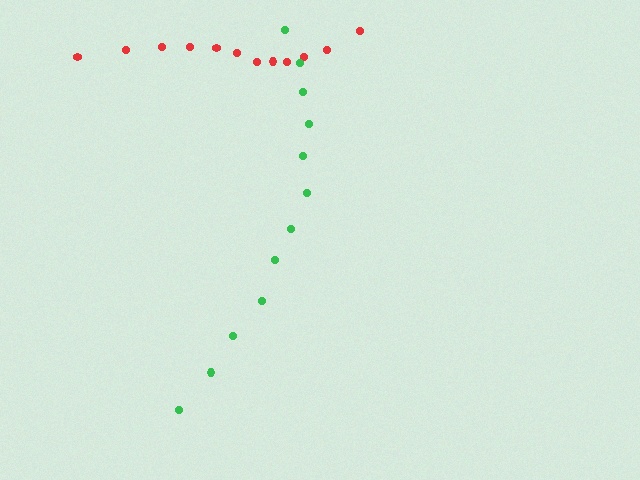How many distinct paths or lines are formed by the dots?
There are 2 distinct paths.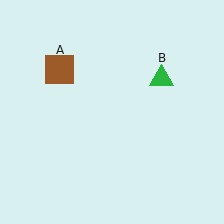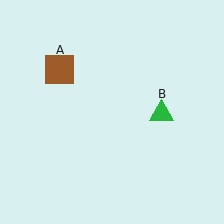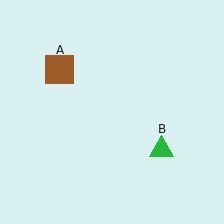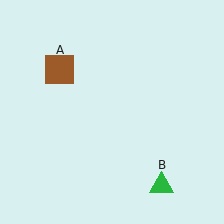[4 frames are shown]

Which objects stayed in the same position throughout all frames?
Brown square (object A) remained stationary.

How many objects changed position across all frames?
1 object changed position: green triangle (object B).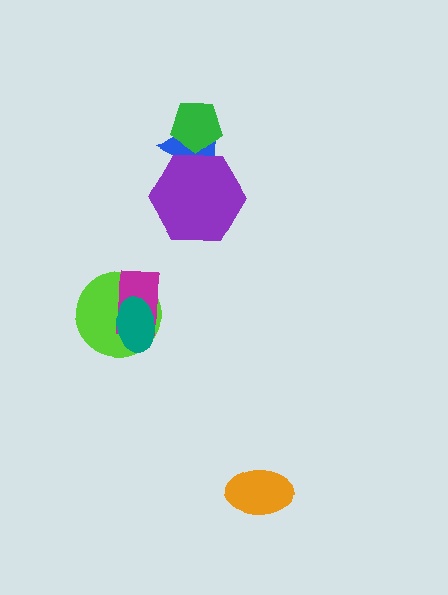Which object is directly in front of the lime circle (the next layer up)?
The magenta rectangle is directly in front of the lime circle.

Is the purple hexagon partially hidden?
No, no other shape covers it.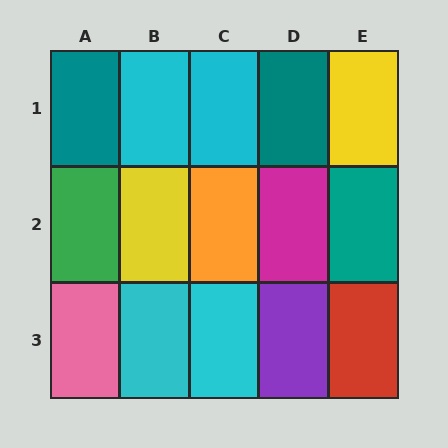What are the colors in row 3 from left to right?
Pink, cyan, cyan, purple, red.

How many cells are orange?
1 cell is orange.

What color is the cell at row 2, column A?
Green.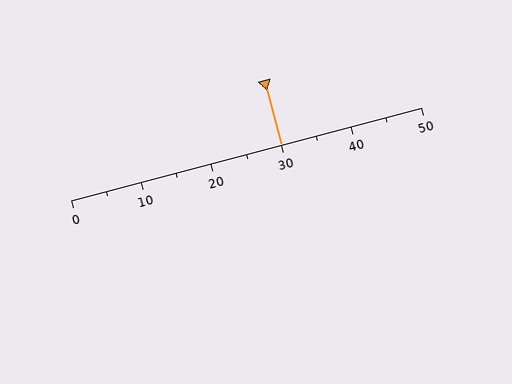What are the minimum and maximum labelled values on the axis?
The axis runs from 0 to 50.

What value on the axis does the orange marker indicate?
The marker indicates approximately 30.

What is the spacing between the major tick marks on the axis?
The major ticks are spaced 10 apart.